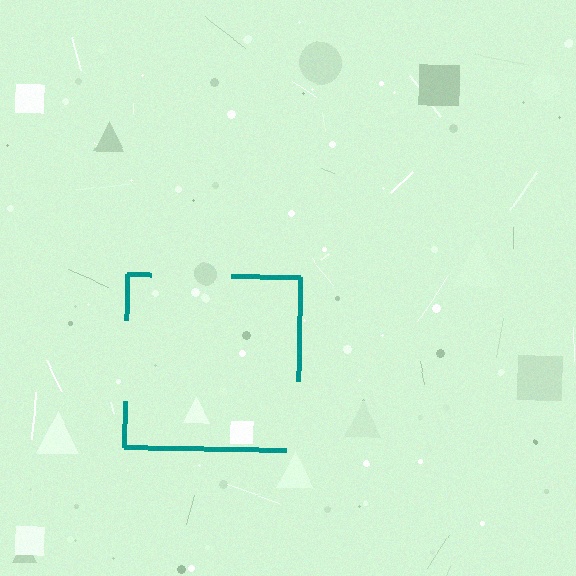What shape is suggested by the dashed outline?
The dashed outline suggests a square.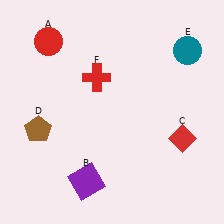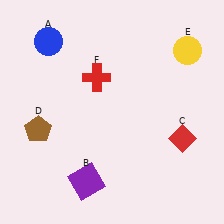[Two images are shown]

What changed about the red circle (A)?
In Image 1, A is red. In Image 2, it changed to blue.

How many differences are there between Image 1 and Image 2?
There are 2 differences between the two images.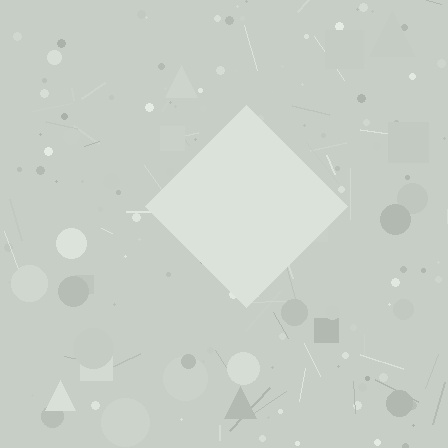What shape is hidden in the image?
A diamond is hidden in the image.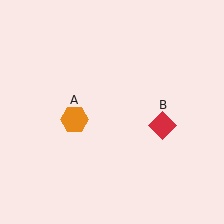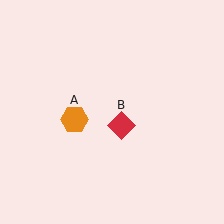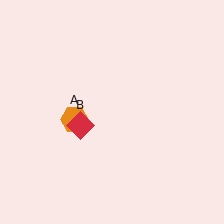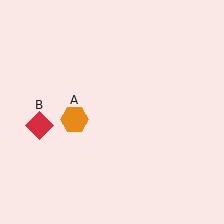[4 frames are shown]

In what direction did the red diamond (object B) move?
The red diamond (object B) moved left.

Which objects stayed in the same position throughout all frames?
Orange hexagon (object A) remained stationary.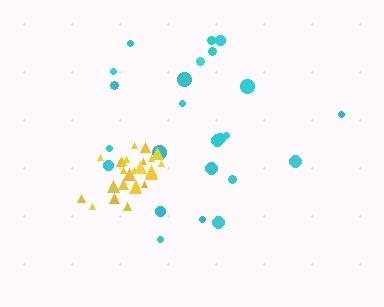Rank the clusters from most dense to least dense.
yellow, cyan.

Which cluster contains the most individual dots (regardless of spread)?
Yellow (27).